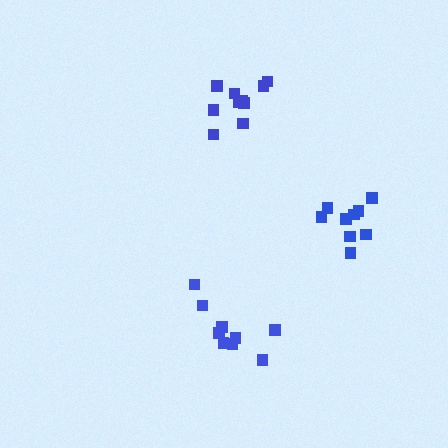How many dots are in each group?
Group 1: 10 dots, Group 2: 9 dots, Group 3: 9 dots (28 total).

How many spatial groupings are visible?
There are 3 spatial groupings.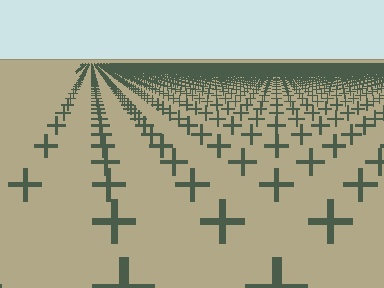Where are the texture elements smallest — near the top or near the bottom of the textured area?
Near the top.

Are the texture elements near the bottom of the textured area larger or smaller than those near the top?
Larger. Near the bottom, elements are closer to the viewer and appear at a bigger on-screen size.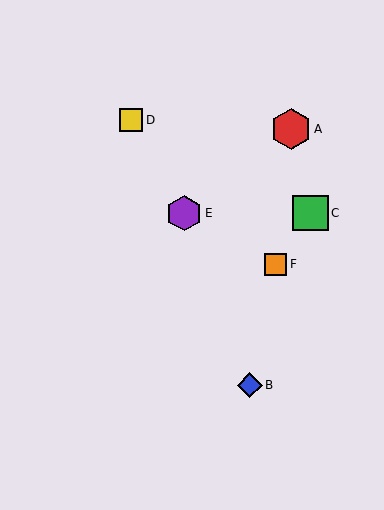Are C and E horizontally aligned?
Yes, both are at y≈213.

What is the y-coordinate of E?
Object E is at y≈213.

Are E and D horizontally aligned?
No, E is at y≈213 and D is at y≈120.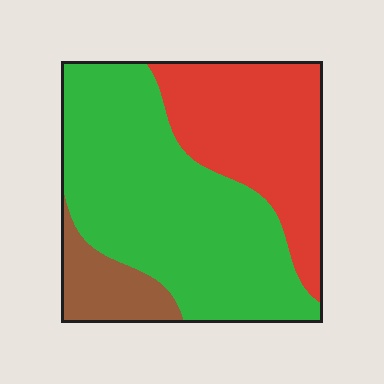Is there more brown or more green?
Green.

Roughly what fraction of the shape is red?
Red takes up about one third (1/3) of the shape.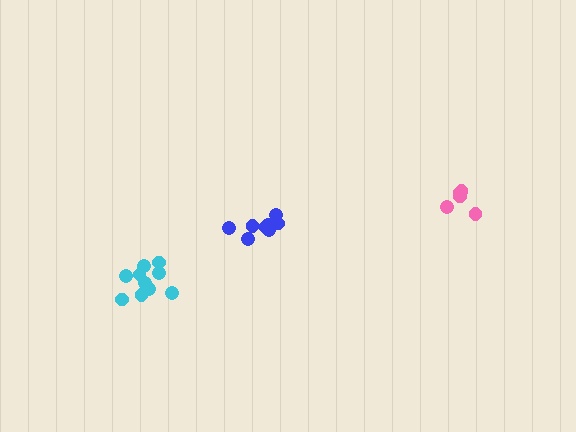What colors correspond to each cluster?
The clusters are colored: pink, cyan, blue.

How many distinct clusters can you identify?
There are 3 distinct clusters.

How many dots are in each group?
Group 1: 5 dots, Group 2: 10 dots, Group 3: 8 dots (23 total).